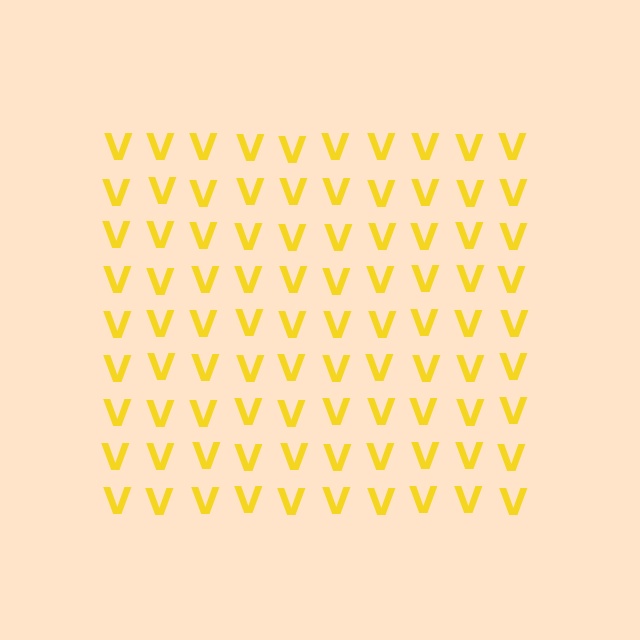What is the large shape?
The large shape is a square.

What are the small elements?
The small elements are letter V's.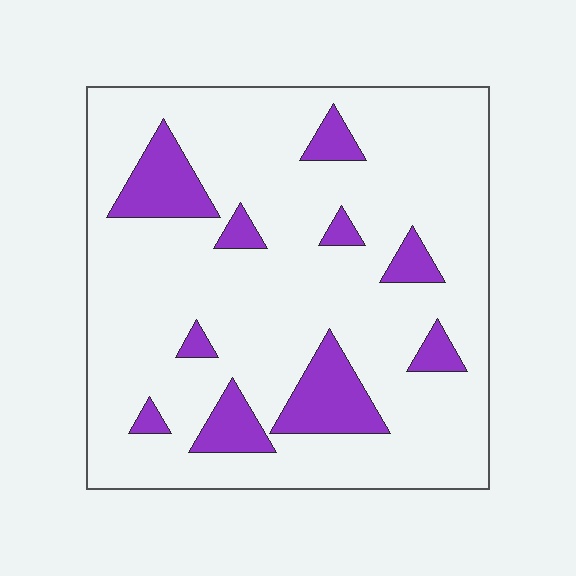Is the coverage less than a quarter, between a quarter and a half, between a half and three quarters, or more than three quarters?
Less than a quarter.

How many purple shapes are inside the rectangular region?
10.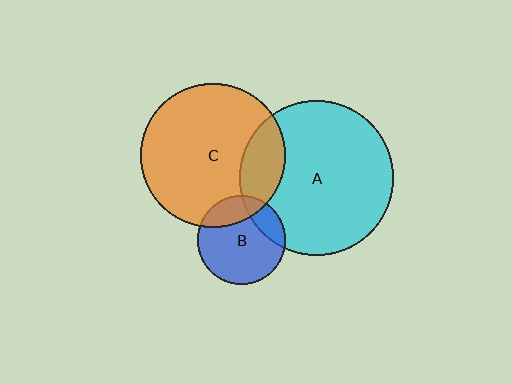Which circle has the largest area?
Circle A (cyan).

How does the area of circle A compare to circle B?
Approximately 3.0 times.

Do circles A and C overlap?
Yes.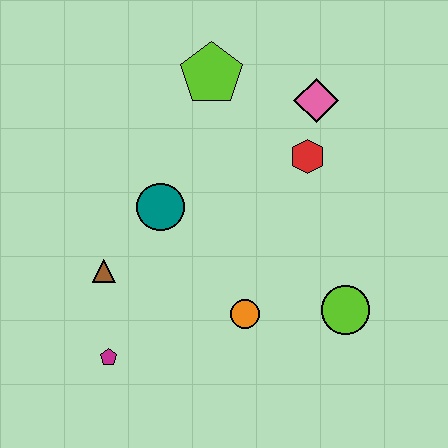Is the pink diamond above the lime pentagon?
No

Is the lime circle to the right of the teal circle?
Yes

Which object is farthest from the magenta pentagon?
The pink diamond is farthest from the magenta pentagon.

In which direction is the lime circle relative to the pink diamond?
The lime circle is below the pink diamond.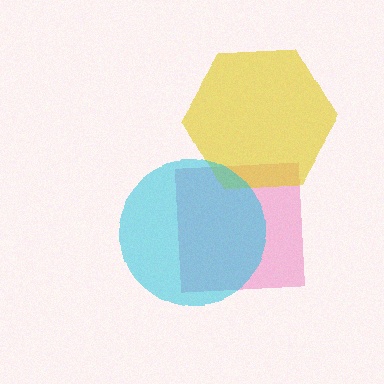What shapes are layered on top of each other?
The layered shapes are: a pink square, a yellow hexagon, a cyan circle.